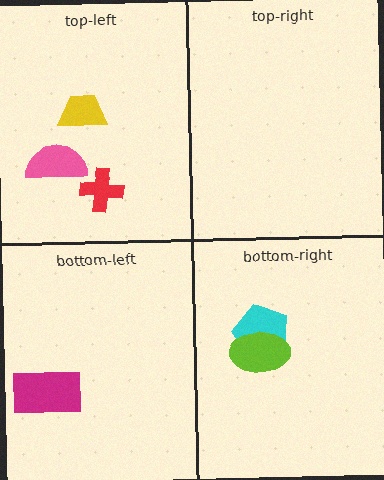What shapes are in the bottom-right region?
The cyan pentagon, the lime ellipse.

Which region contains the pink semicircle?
The top-left region.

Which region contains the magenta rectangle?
The bottom-left region.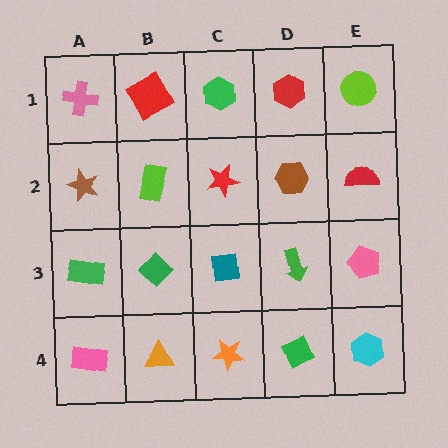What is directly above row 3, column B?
A lime rectangle.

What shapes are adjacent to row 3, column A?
A brown star (row 2, column A), a pink rectangle (row 4, column A), a green diamond (row 3, column B).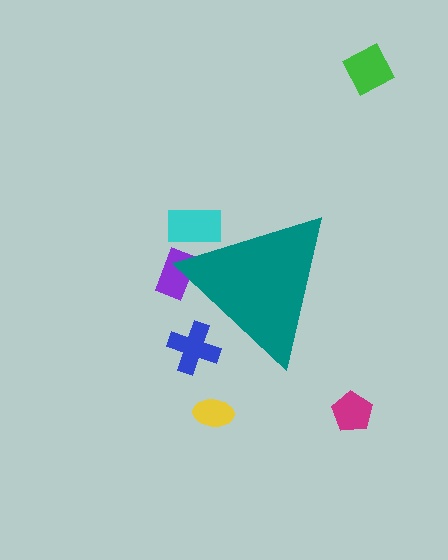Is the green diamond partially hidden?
No, the green diamond is fully visible.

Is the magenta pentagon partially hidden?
No, the magenta pentagon is fully visible.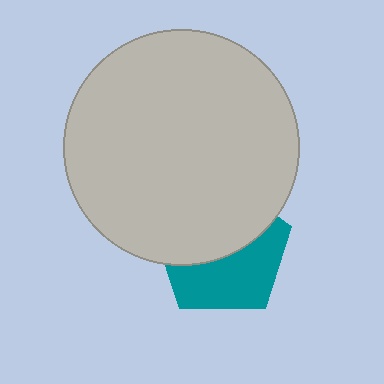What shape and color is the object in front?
The object in front is a light gray circle.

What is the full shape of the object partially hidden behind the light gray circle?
The partially hidden object is a teal pentagon.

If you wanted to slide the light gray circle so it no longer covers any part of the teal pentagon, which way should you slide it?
Slide it up — that is the most direct way to separate the two shapes.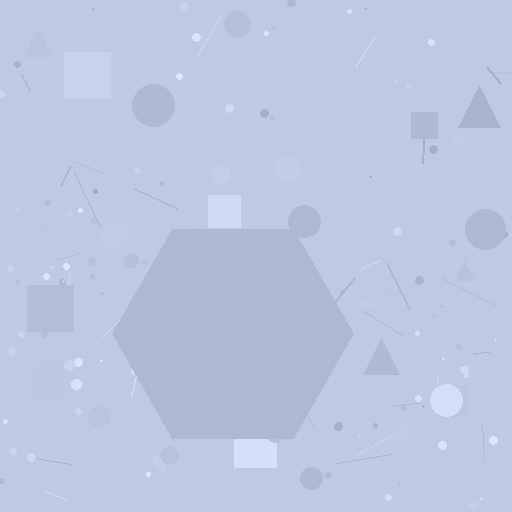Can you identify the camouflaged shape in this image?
The camouflaged shape is a hexagon.